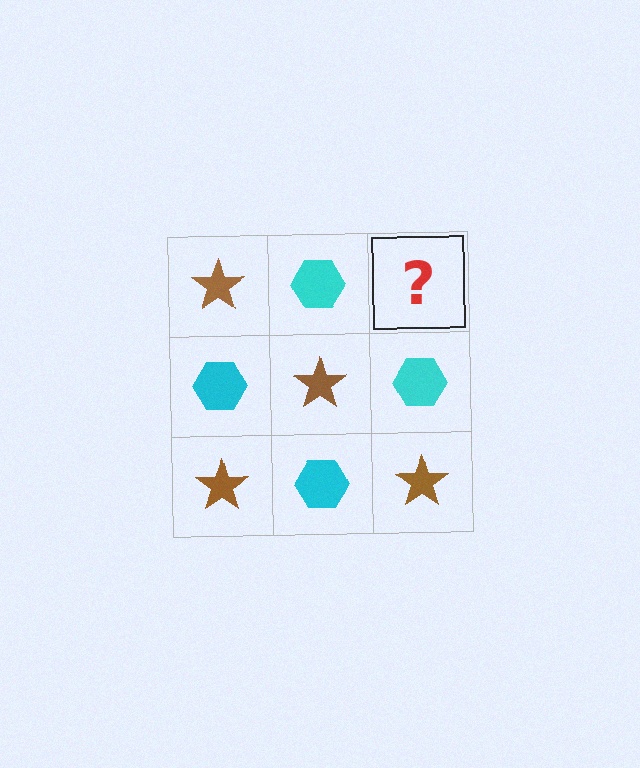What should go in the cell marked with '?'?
The missing cell should contain a brown star.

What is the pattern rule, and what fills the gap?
The rule is that it alternates brown star and cyan hexagon in a checkerboard pattern. The gap should be filled with a brown star.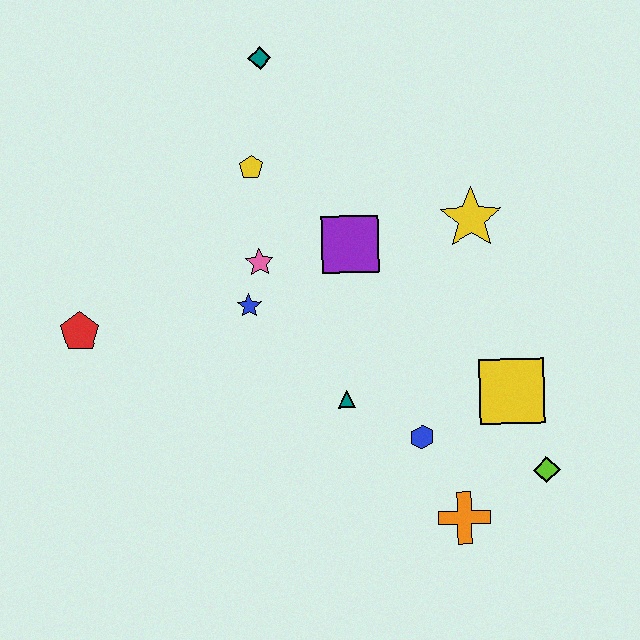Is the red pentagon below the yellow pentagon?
Yes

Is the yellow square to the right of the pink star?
Yes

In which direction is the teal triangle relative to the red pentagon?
The teal triangle is to the right of the red pentagon.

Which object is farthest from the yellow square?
The red pentagon is farthest from the yellow square.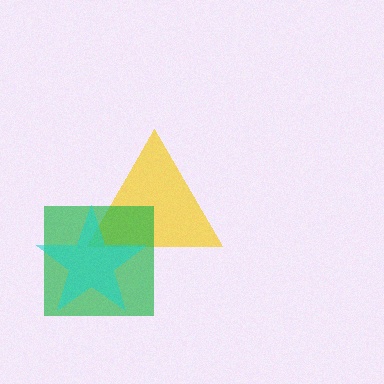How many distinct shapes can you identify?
There are 3 distinct shapes: a yellow triangle, a green square, a cyan star.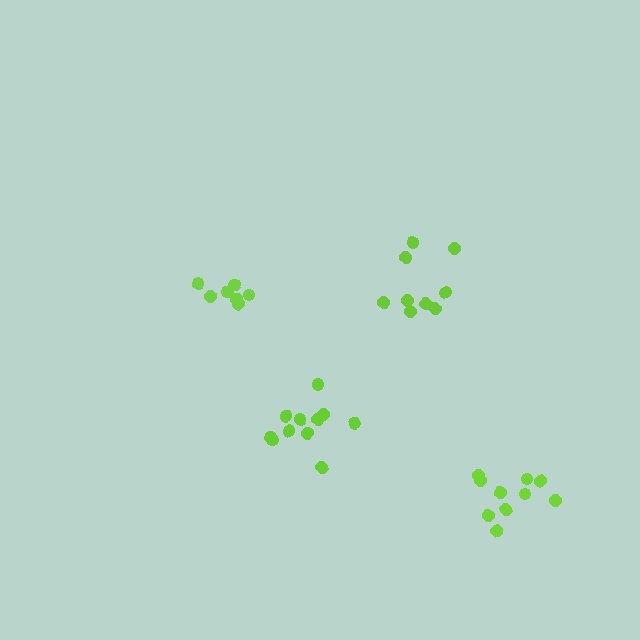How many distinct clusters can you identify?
There are 4 distinct clusters.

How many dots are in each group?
Group 1: 10 dots, Group 2: 7 dots, Group 3: 9 dots, Group 4: 11 dots (37 total).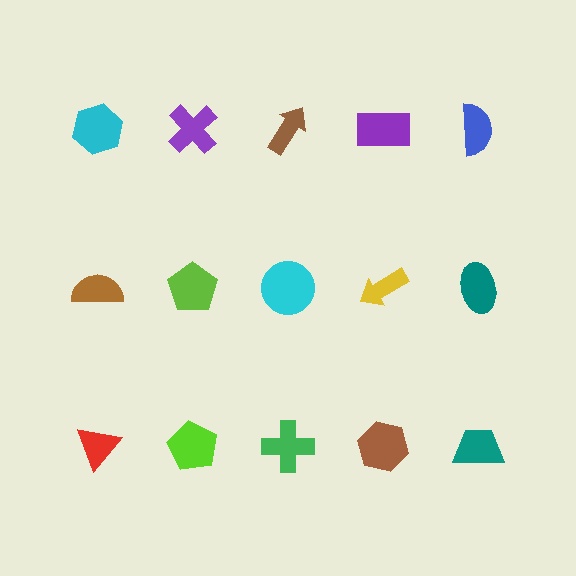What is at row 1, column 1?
A cyan hexagon.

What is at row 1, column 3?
A brown arrow.